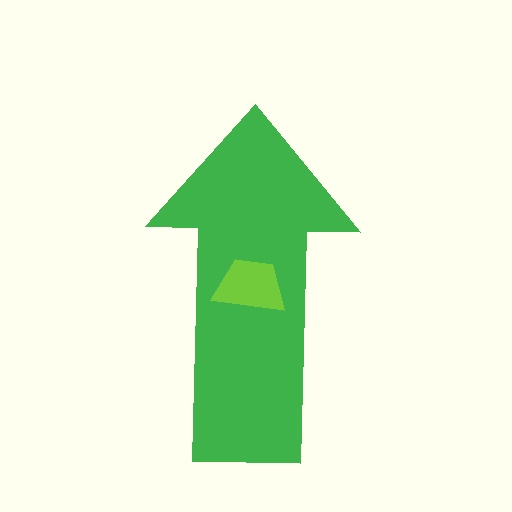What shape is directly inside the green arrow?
The lime trapezoid.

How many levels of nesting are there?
2.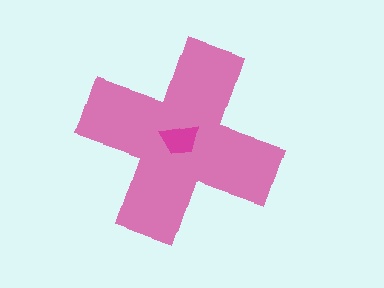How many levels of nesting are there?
2.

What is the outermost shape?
The pink cross.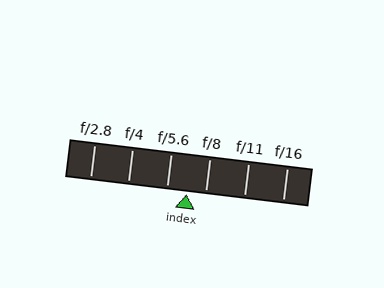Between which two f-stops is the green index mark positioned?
The index mark is between f/5.6 and f/8.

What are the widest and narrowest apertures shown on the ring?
The widest aperture shown is f/2.8 and the narrowest is f/16.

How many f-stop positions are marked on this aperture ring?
There are 6 f-stop positions marked.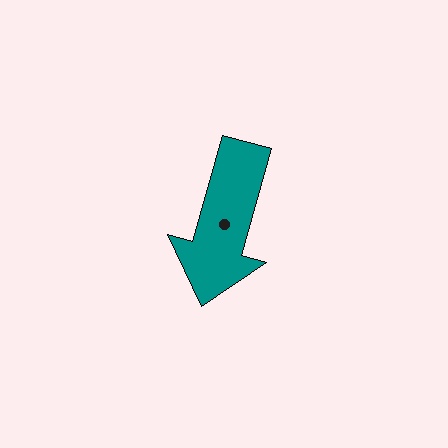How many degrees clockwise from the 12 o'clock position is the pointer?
Approximately 196 degrees.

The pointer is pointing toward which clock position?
Roughly 7 o'clock.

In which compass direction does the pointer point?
South.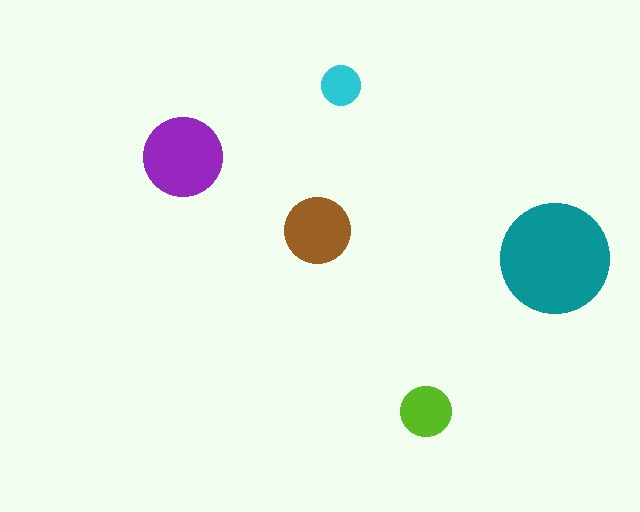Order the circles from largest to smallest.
the teal one, the purple one, the brown one, the lime one, the cyan one.